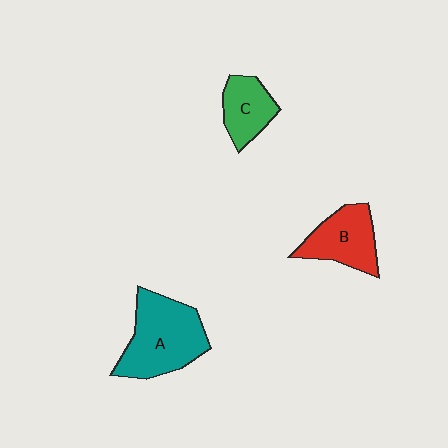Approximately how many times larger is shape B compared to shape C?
Approximately 1.3 times.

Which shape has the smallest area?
Shape C (green).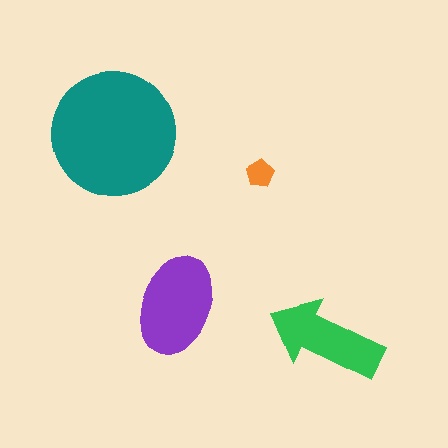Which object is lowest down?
The green arrow is bottommost.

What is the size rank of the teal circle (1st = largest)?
1st.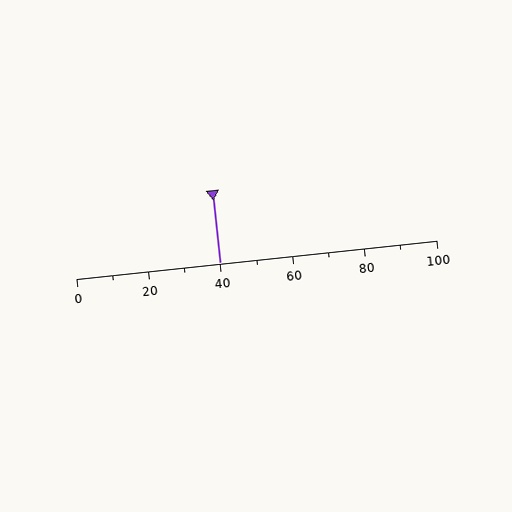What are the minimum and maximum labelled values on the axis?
The axis runs from 0 to 100.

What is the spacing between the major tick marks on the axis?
The major ticks are spaced 20 apart.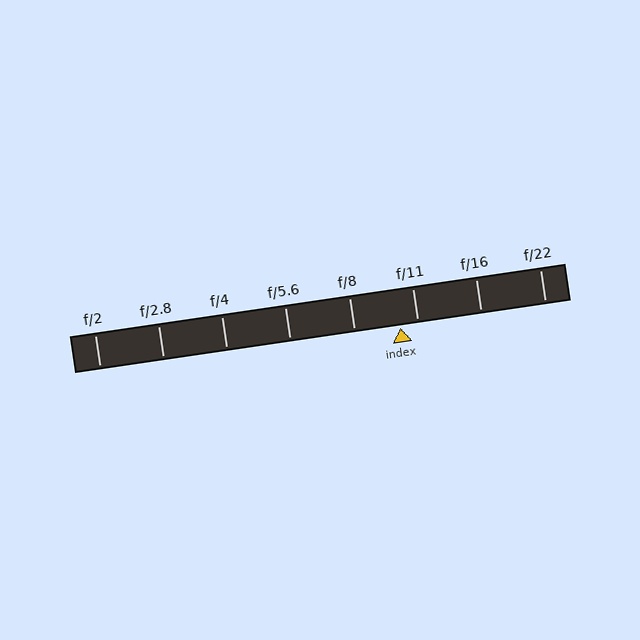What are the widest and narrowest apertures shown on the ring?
The widest aperture shown is f/2 and the narrowest is f/22.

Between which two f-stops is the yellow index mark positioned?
The index mark is between f/8 and f/11.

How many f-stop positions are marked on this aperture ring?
There are 8 f-stop positions marked.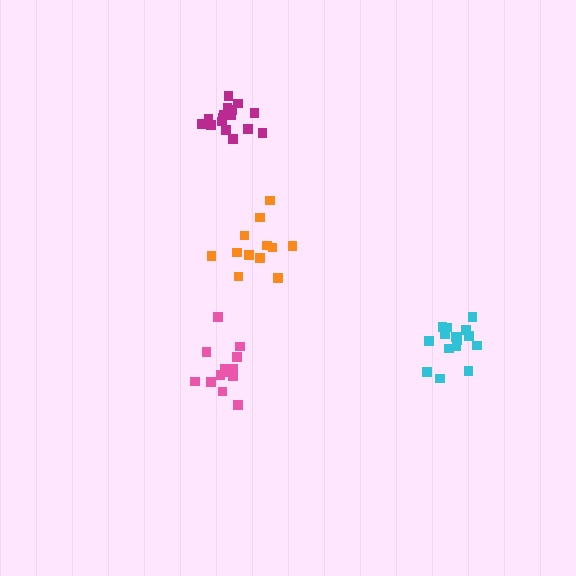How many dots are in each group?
Group 1: 16 dots, Group 2: 13 dots, Group 3: 12 dots, Group 4: 15 dots (56 total).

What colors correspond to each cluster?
The clusters are colored: magenta, pink, orange, cyan.